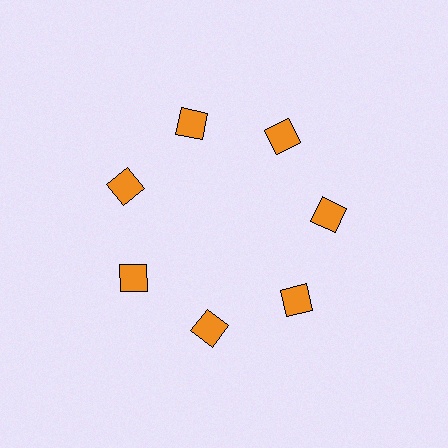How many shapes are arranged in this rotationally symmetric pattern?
There are 7 shapes, arranged in 7 groups of 1.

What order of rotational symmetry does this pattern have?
This pattern has 7-fold rotational symmetry.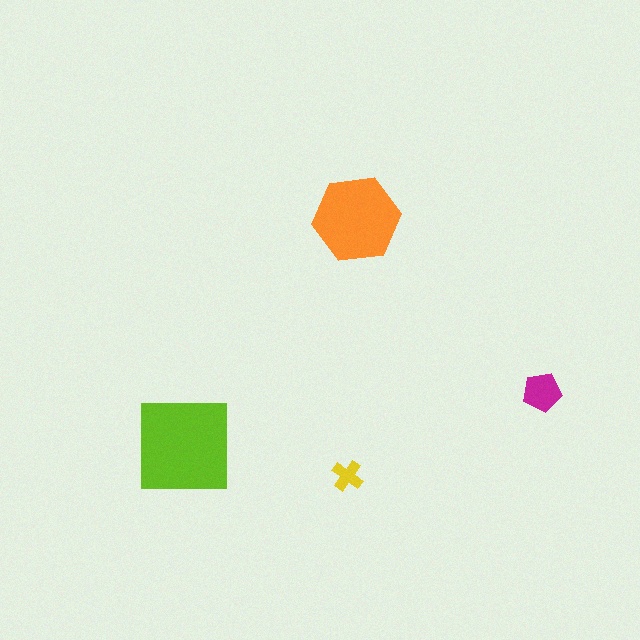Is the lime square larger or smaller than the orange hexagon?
Larger.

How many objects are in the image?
There are 4 objects in the image.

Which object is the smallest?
The yellow cross.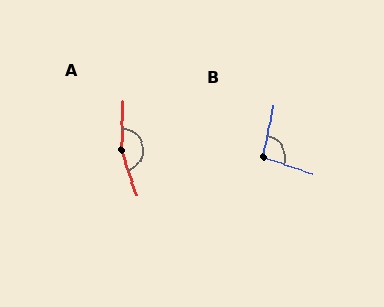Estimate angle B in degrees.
Approximately 96 degrees.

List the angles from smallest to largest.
B (96°), A (160°).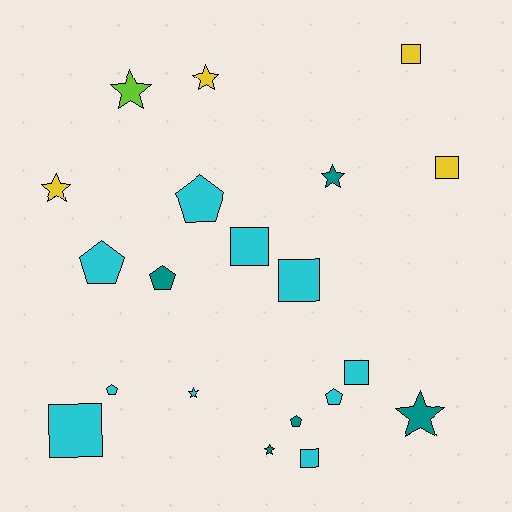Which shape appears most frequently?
Star, with 7 objects.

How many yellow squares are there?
There are 2 yellow squares.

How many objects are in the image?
There are 20 objects.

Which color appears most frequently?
Cyan, with 10 objects.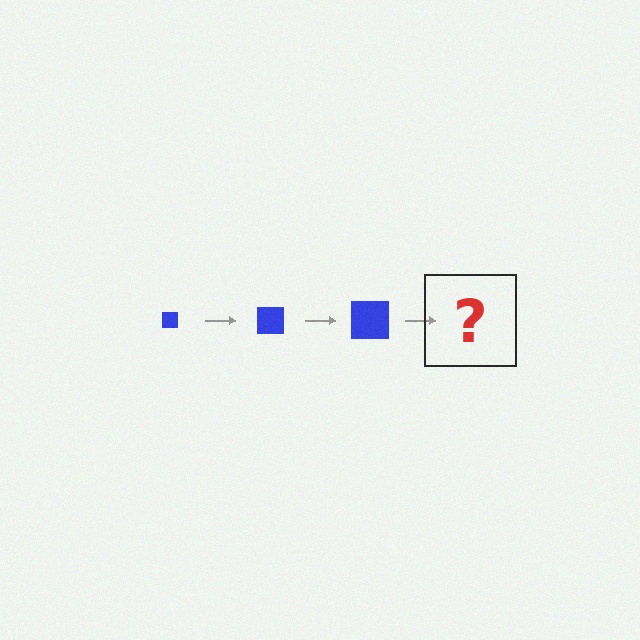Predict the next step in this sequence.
The next step is a blue square, larger than the previous one.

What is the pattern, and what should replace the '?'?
The pattern is that the square gets progressively larger each step. The '?' should be a blue square, larger than the previous one.